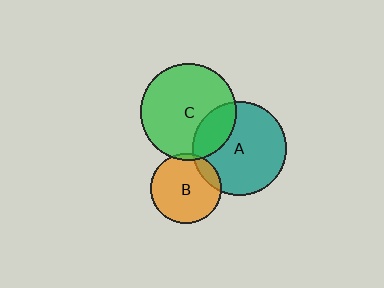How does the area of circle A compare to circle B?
Approximately 1.8 times.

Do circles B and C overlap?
Yes.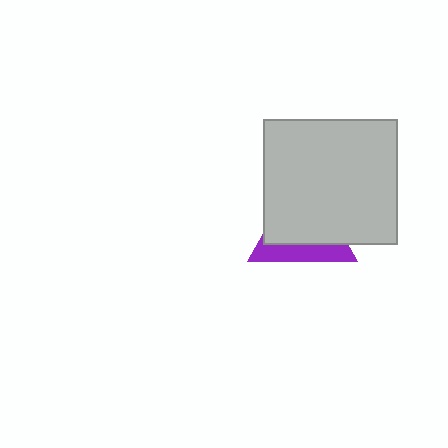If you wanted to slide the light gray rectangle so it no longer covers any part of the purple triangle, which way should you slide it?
Slide it toward the upper-right — that is the most direct way to separate the two shapes.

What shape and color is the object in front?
The object in front is a light gray rectangle.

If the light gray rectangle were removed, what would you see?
You would see the complete purple triangle.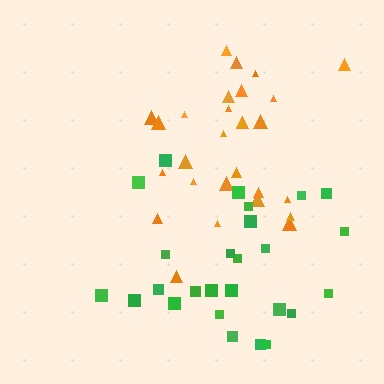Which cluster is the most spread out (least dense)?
Green.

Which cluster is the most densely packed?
Orange.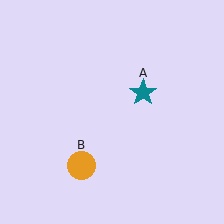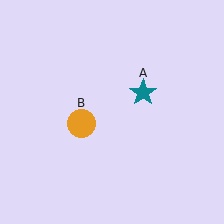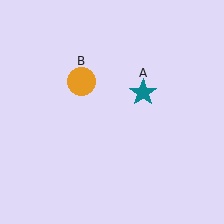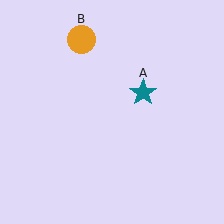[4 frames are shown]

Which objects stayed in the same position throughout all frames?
Teal star (object A) remained stationary.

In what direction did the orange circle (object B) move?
The orange circle (object B) moved up.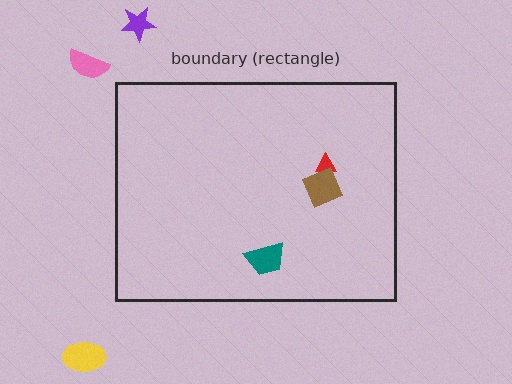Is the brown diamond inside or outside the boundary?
Inside.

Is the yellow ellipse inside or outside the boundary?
Outside.